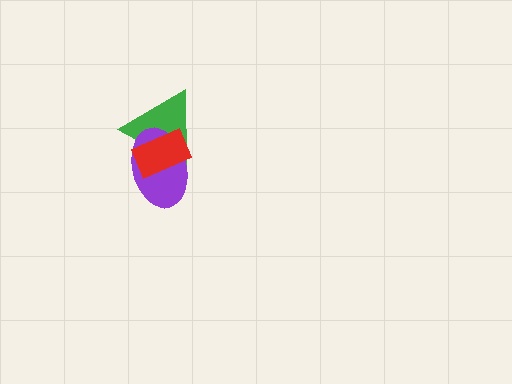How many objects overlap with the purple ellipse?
2 objects overlap with the purple ellipse.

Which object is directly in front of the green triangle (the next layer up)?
The purple ellipse is directly in front of the green triangle.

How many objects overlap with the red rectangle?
2 objects overlap with the red rectangle.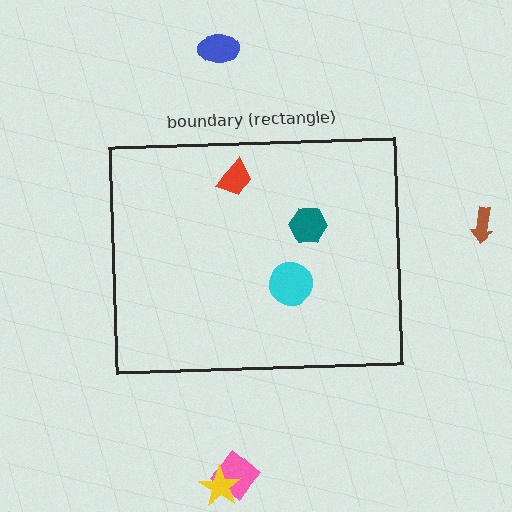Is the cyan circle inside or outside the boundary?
Inside.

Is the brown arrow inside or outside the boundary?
Outside.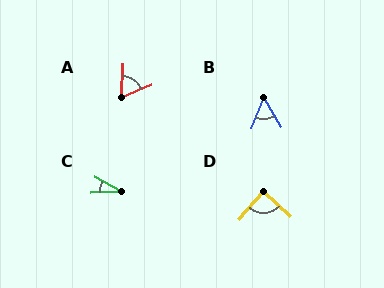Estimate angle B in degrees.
Approximately 51 degrees.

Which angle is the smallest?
C, at approximately 32 degrees.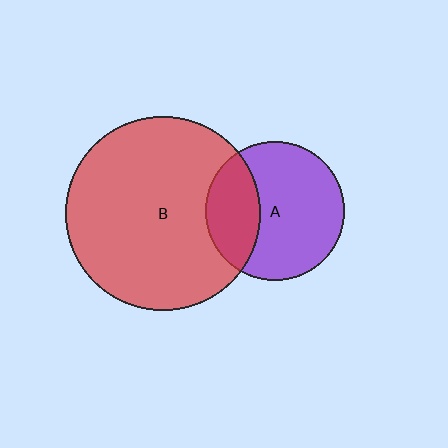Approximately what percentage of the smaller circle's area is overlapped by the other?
Approximately 30%.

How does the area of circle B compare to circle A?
Approximately 2.0 times.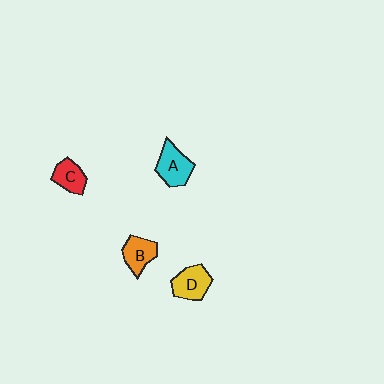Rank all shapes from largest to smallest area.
From largest to smallest: A (cyan), D (yellow), B (orange), C (red).